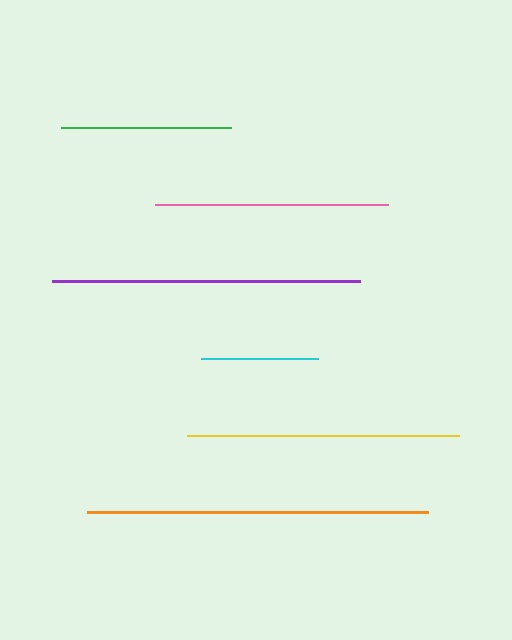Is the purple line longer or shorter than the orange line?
The orange line is longer than the purple line.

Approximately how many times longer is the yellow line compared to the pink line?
The yellow line is approximately 1.2 times the length of the pink line.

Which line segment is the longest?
The orange line is the longest at approximately 341 pixels.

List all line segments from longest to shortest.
From longest to shortest: orange, purple, yellow, pink, green, cyan.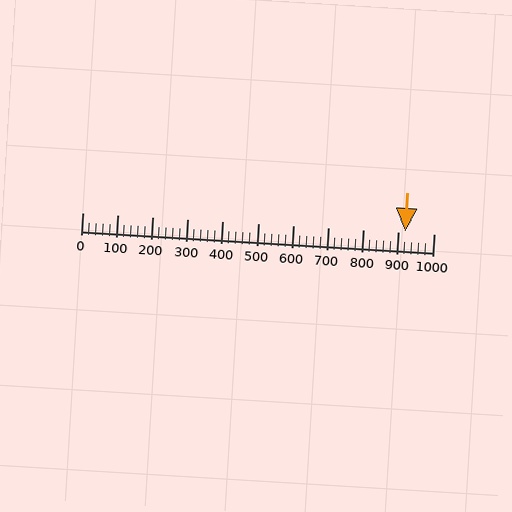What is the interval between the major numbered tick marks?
The major tick marks are spaced 100 units apart.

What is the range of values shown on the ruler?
The ruler shows values from 0 to 1000.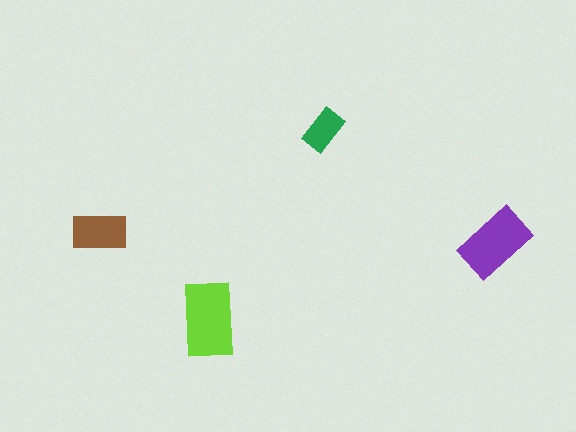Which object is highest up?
The green rectangle is topmost.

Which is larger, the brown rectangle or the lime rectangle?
The lime one.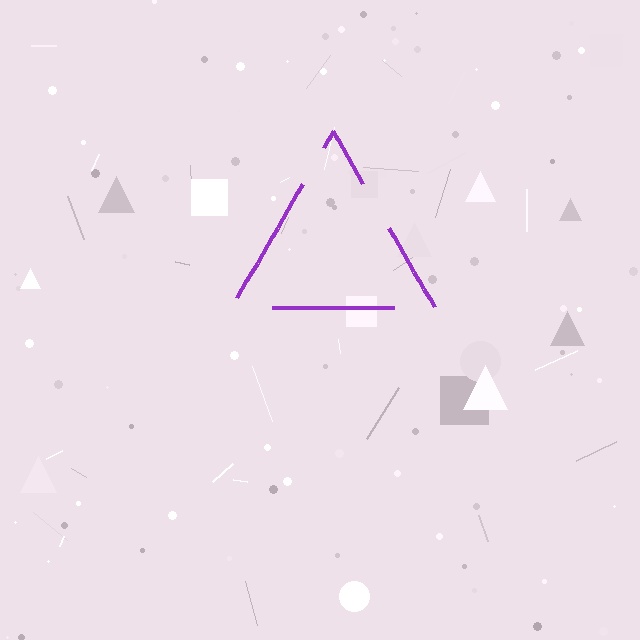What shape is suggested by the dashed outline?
The dashed outline suggests a triangle.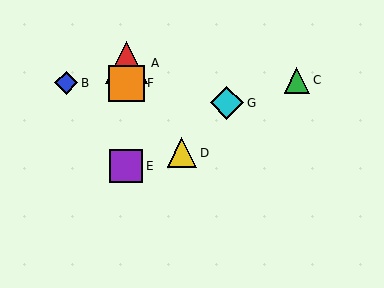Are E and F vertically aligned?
Yes, both are at x≈126.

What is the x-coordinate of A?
Object A is at x≈126.